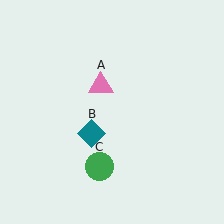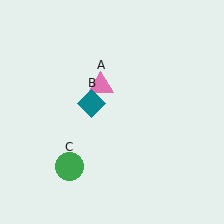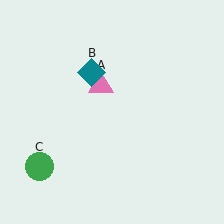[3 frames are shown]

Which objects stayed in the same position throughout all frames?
Pink triangle (object A) remained stationary.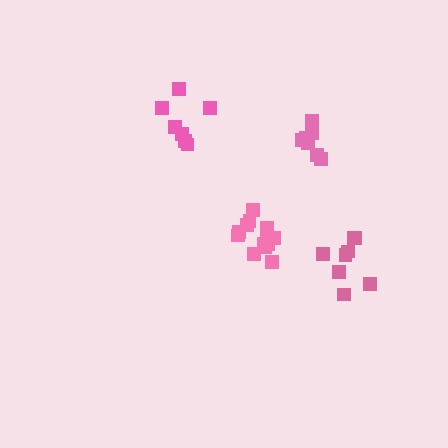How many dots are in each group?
Group 1: 13 dots, Group 2: 7 dots, Group 3: 8 dots, Group 4: 7 dots (35 total).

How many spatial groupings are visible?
There are 4 spatial groupings.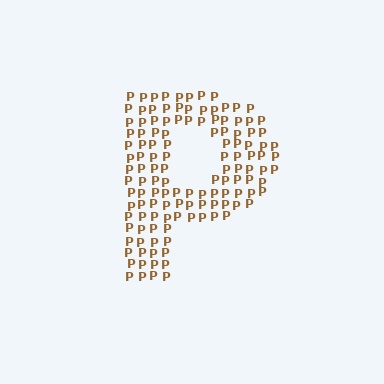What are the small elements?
The small elements are letter P's.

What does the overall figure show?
The overall figure shows the letter P.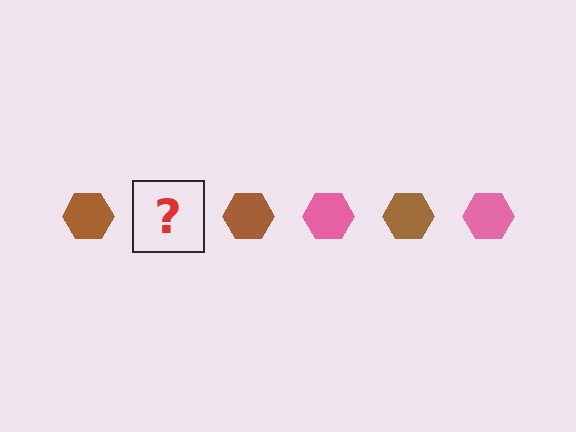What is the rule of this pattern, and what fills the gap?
The rule is that the pattern cycles through brown, pink hexagons. The gap should be filled with a pink hexagon.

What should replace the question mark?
The question mark should be replaced with a pink hexagon.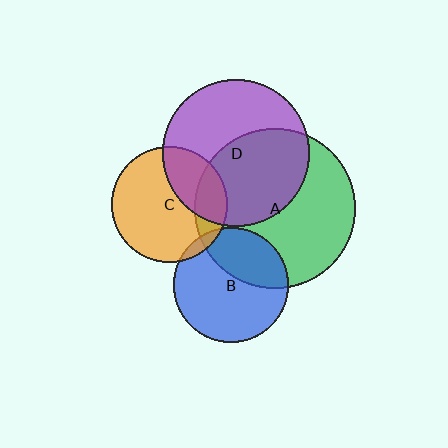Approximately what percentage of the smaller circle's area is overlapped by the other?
Approximately 30%.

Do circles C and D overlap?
Yes.